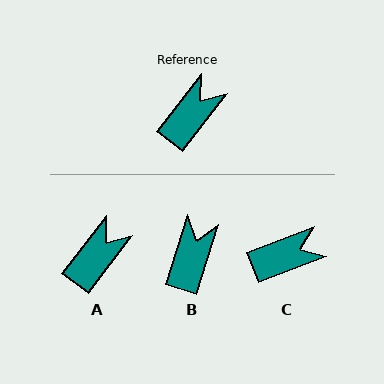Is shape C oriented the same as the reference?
No, it is off by about 32 degrees.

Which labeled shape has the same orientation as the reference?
A.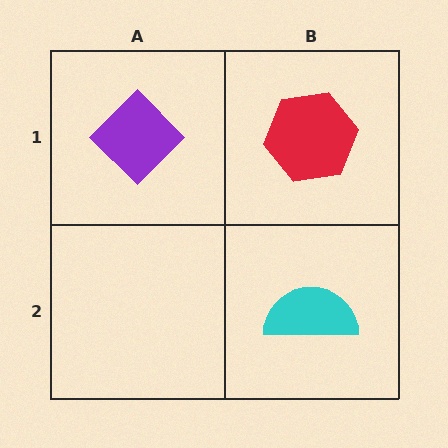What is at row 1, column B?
A red hexagon.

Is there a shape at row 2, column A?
No, that cell is empty.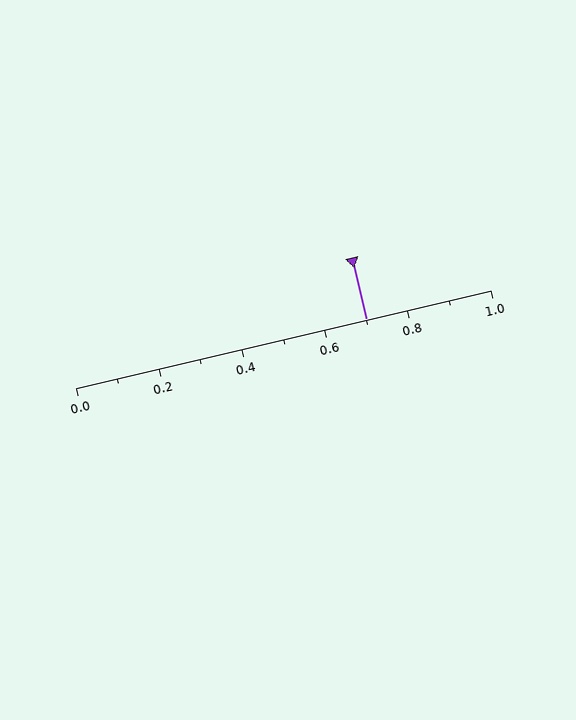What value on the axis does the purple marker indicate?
The marker indicates approximately 0.7.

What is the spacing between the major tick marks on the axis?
The major ticks are spaced 0.2 apart.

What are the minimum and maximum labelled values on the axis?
The axis runs from 0.0 to 1.0.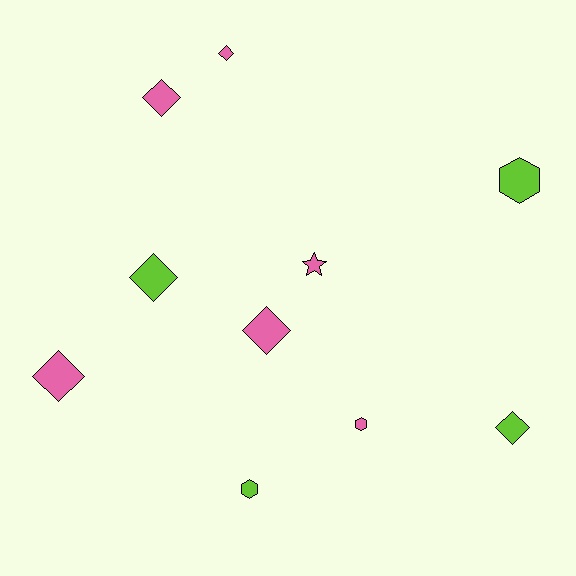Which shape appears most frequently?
Diamond, with 6 objects.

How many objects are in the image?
There are 10 objects.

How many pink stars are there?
There is 1 pink star.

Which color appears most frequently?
Pink, with 6 objects.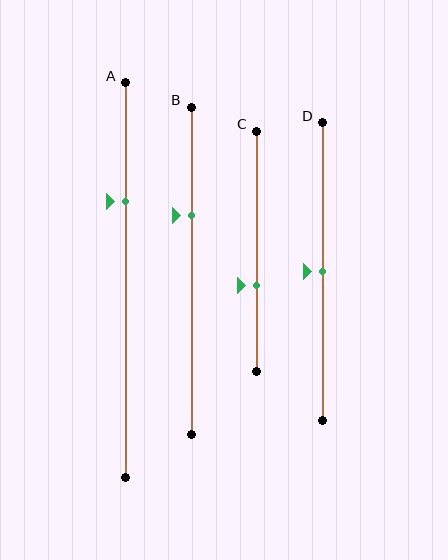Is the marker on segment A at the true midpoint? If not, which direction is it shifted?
No, the marker on segment A is shifted upward by about 20% of the segment length.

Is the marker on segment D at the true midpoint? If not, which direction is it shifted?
Yes, the marker on segment D is at the true midpoint.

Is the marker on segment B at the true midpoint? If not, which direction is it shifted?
No, the marker on segment B is shifted upward by about 17% of the segment length.